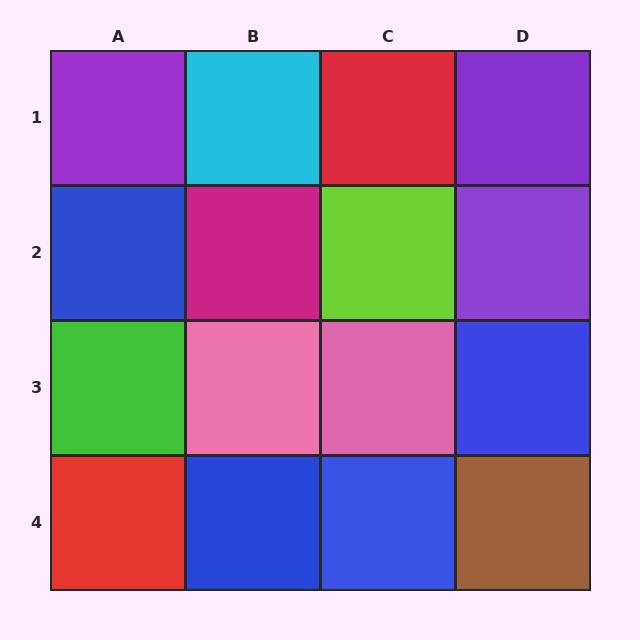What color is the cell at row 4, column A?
Red.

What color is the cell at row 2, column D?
Purple.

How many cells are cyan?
1 cell is cyan.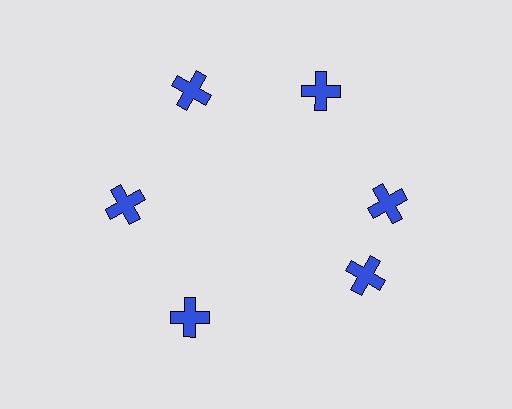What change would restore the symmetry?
The symmetry would be restored by rotating it back into even spacing with its neighbors so that all 6 crosses sit at equal angles and equal distance from the center.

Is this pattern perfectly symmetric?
No. The 6 blue crosses are arranged in a ring, but one element near the 5 o'clock position is rotated out of alignment along the ring, breaking the 6-fold rotational symmetry.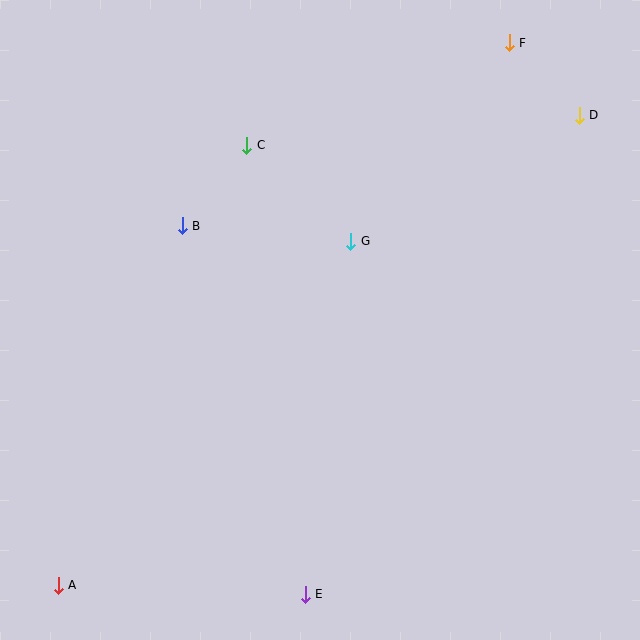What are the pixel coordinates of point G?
Point G is at (351, 241).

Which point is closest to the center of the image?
Point G at (351, 241) is closest to the center.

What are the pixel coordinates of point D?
Point D is at (579, 115).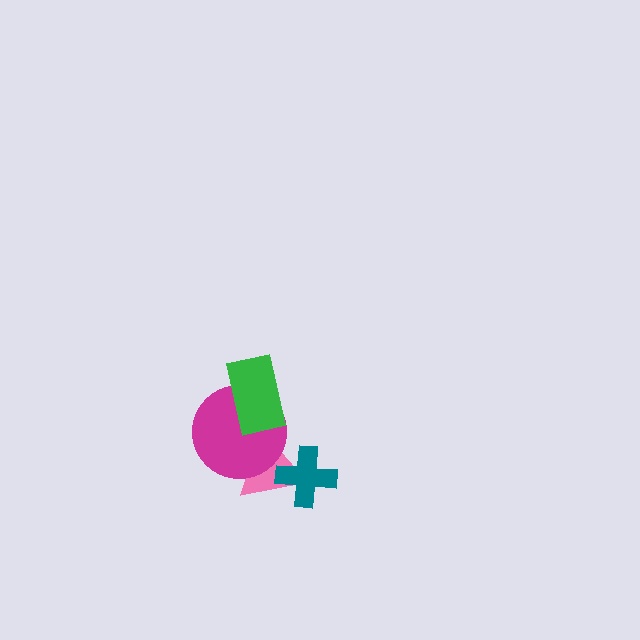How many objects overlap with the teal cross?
1 object overlaps with the teal cross.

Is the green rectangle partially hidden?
No, no other shape covers it.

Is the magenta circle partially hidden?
Yes, it is partially covered by another shape.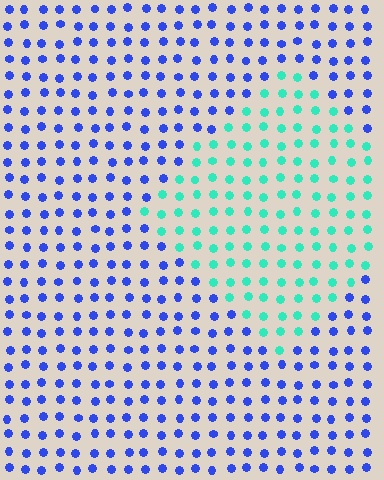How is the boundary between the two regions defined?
The boundary is defined purely by a slight shift in hue (about 67 degrees). Spacing, size, and orientation are identical on both sides.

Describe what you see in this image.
The image is filled with small blue elements in a uniform arrangement. A diamond-shaped region is visible where the elements are tinted to a slightly different hue, forming a subtle color boundary.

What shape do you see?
I see a diamond.